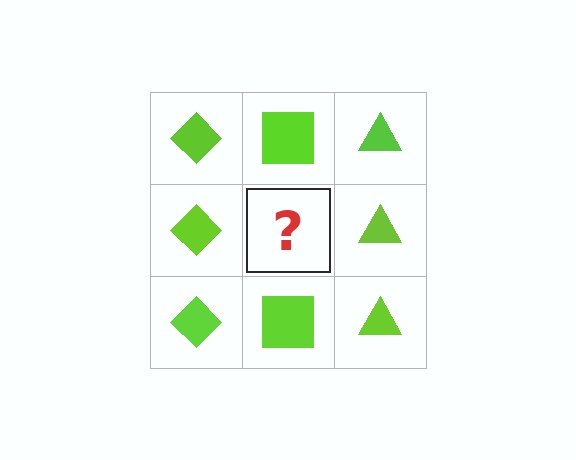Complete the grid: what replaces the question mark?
The question mark should be replaced with a lime square.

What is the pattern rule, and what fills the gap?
The rule is that each column has a consistent shape. The gap should be filled with a lime square.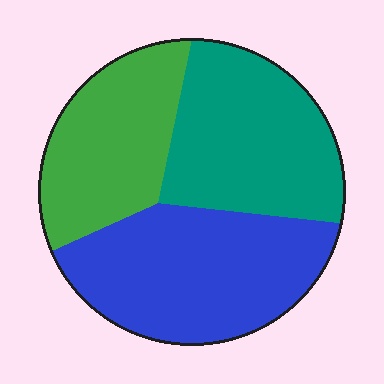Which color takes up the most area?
Blue, at roughly 40%.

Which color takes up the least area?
Green, at roughly 30%.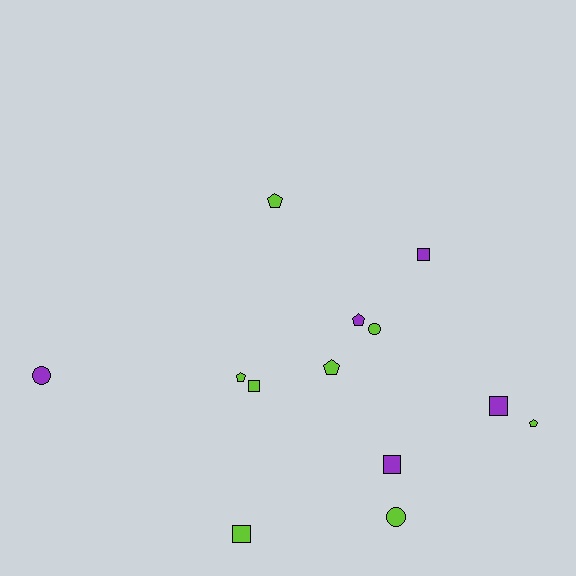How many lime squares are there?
There are 2 lime squares.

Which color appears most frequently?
Lime, with 8 objects.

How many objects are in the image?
There are 13 objects.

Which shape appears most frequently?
Pentagon, with 5 objects.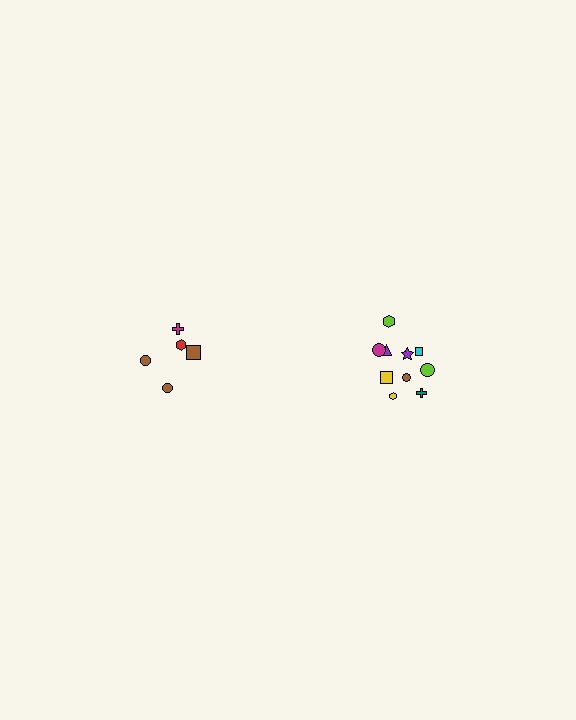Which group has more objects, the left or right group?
The right group.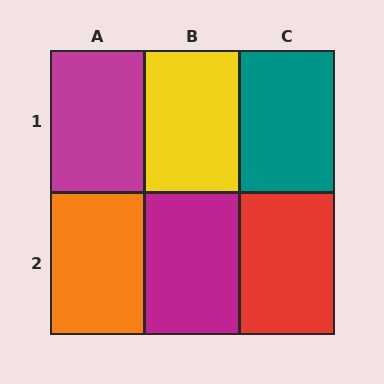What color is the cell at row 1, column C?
Teal.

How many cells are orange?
1 cell is orange.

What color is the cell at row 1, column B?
Yellow.